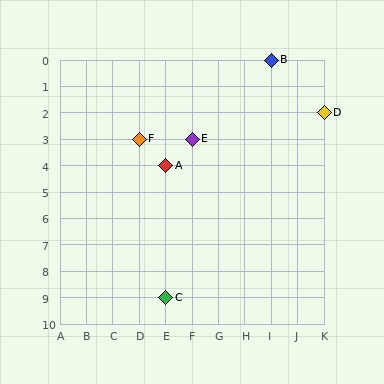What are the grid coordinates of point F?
Point F is at grid coordinates (D, 3).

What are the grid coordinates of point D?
Point D is at grid coordinates (K, 2).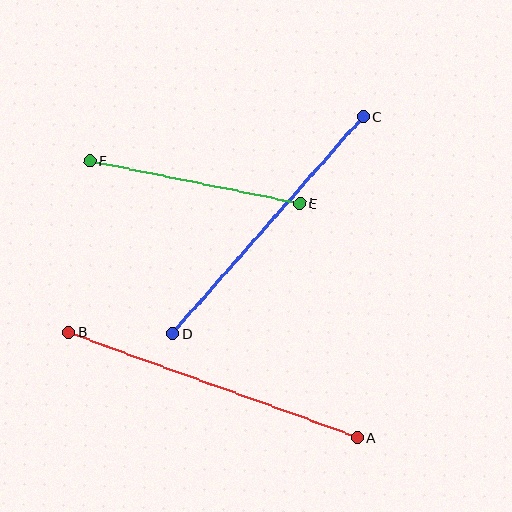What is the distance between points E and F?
The distance is approximately 214 pixels.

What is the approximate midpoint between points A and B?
The midpoint is at approximately (213, 385) pixels.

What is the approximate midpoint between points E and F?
The midpoint is at approximately (195, 182) pixels.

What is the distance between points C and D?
The distance is approximately 289 pixels.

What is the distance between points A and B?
The distance is approximately 307 pixels.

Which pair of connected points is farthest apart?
Points A and B are farthest apart.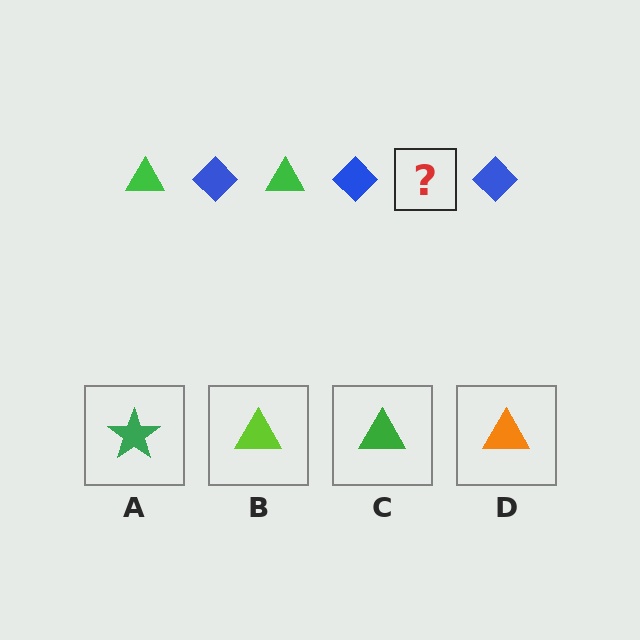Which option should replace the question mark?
Option C.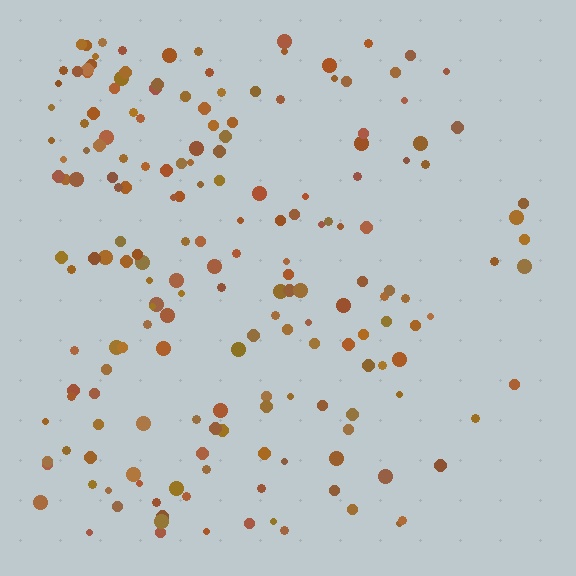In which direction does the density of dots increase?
From right to left, with the left side densest.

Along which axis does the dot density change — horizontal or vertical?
Horizontal.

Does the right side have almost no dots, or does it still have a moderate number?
Still a moderate number, just noticeably fewer than the left.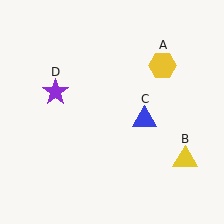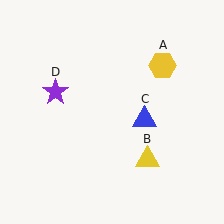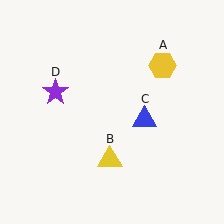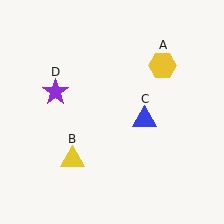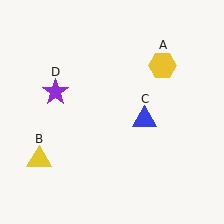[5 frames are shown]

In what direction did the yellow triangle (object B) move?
The yellow triangle (object B) moved left.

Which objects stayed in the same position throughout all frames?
Yellow hexagon (object A) and blue triangle (object C) and purple star (object D) remained stationary.